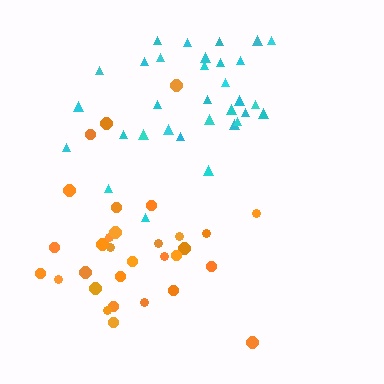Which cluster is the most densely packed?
Cyan.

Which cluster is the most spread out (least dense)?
Orange.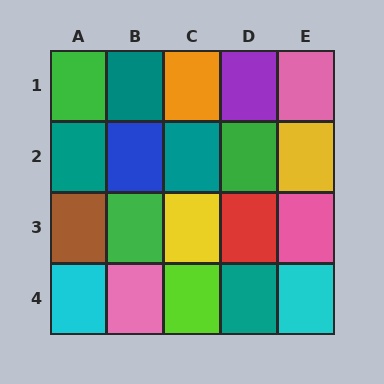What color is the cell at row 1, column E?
Pink.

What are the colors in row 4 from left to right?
Cyan, pink, lime, teal, cyan.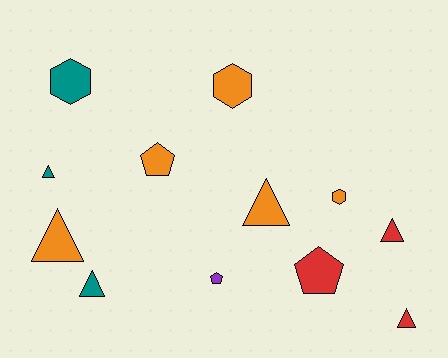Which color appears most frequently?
Orange, with 5 objects.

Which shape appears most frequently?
Triangle, with 6 objects.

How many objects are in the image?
There are 12 objects.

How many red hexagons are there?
There are no red hexagons.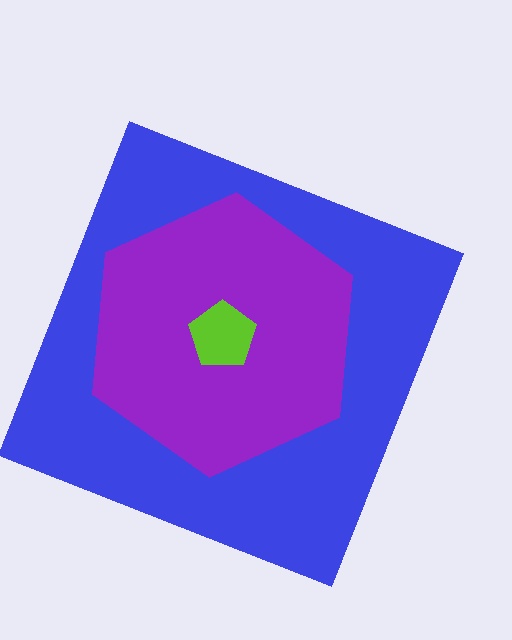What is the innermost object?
The lime pentagon.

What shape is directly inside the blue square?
The purple hexagon.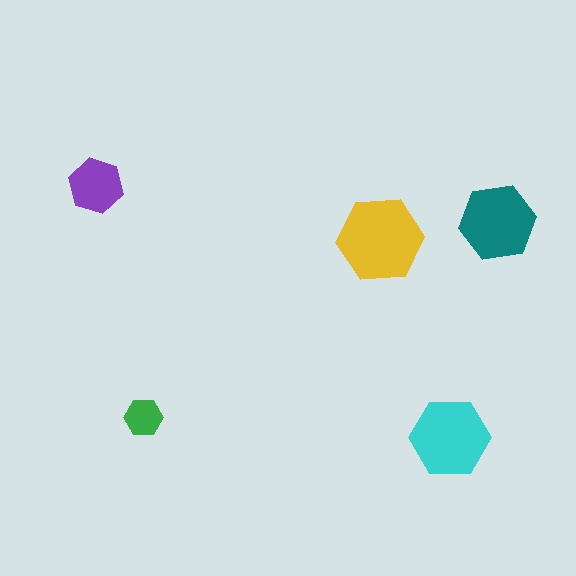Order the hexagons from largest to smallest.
the yellow one, the cyan one, the teal one, the purple one, the green one.